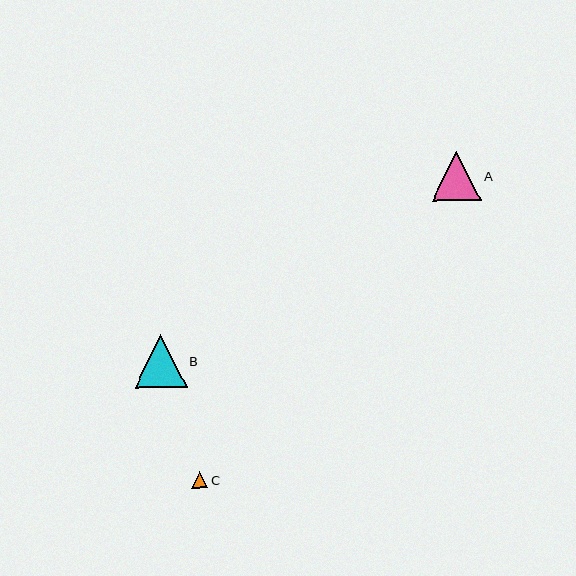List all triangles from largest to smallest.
From largest to smallest: B, A, C.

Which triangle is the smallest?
Triangle C is the smallest with a size of approximately 16 pixels.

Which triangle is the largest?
Triangle B is the largest with a size of approximately 52 pixels.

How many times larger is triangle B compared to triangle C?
Triangle B is approximately 3.2 times the size of triangle C.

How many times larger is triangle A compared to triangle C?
Triangle A is approximately 3.0 times the size of triangle C.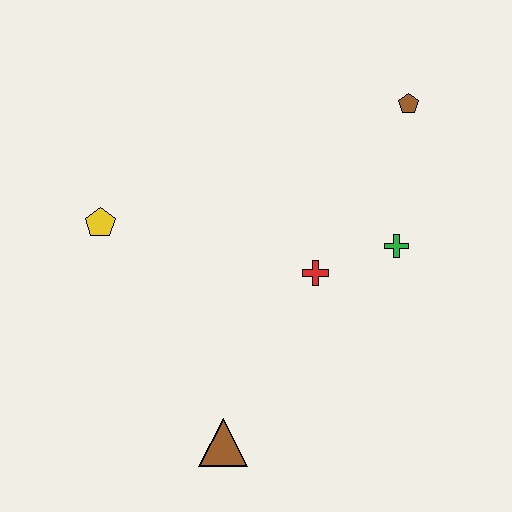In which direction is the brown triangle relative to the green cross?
The brown triangle is below the green cross.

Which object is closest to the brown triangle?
The red cross is closest to the brown triangle.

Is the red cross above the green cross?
No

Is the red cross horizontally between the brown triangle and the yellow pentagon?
No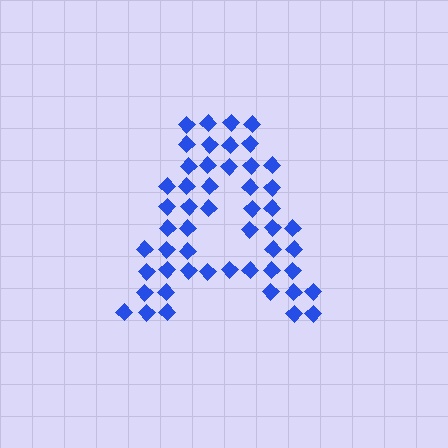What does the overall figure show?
The overall figure shows the letter A.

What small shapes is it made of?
It is made of small diamonds.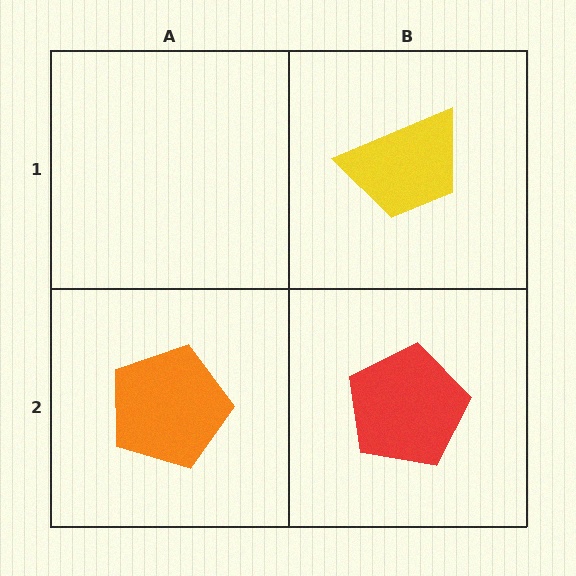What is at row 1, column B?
A yellow trapezoid.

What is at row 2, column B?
A red pentagon.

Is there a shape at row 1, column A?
No, that cell is empty.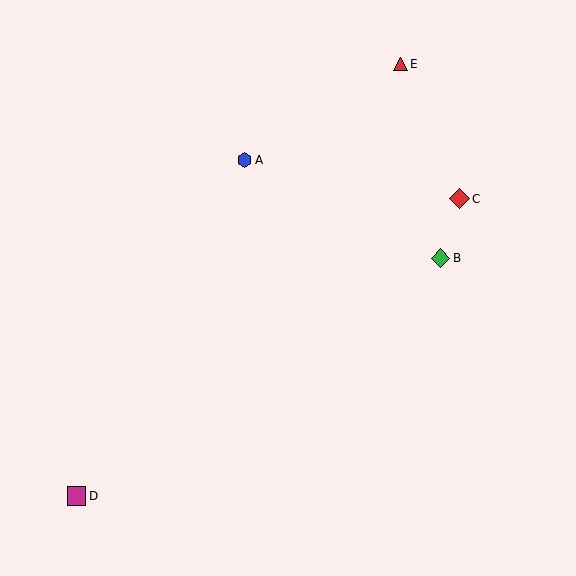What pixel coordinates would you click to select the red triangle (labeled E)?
Click at (401, 64) to select the red triangle E.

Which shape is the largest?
The red diamond (labeled C) is the largest.